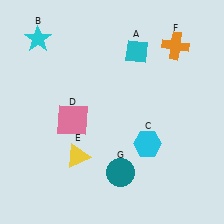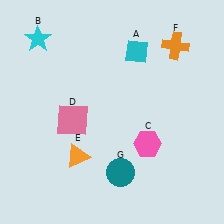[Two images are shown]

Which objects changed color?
C changed from cyan to pink. E changed from yellow to orange.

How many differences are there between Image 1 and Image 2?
There are 2 differences between the two images.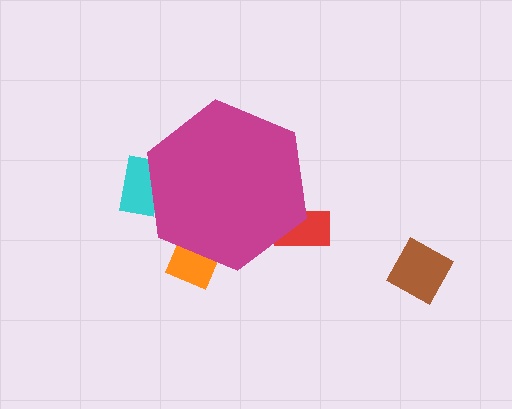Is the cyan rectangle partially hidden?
Yes, the cyan rectangle is partially hidden behind the magenta hexagon.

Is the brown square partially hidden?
No, the brown square is fully visible.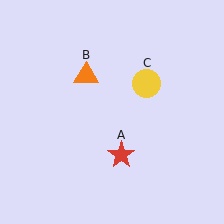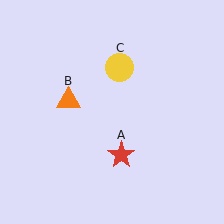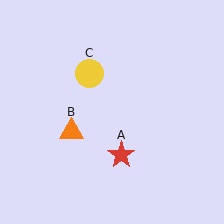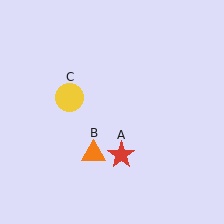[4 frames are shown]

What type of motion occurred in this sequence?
The orange triangle (object B), yellow circle (object C) rotated counterclockwise around the center of the scene.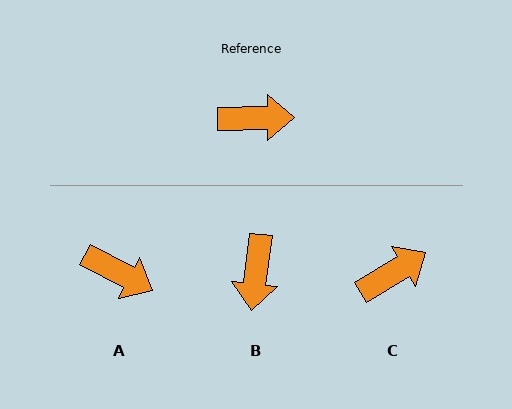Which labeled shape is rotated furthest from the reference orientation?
B, about 98 degrees away.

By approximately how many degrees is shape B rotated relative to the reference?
Approximately 98 degrees clockwise.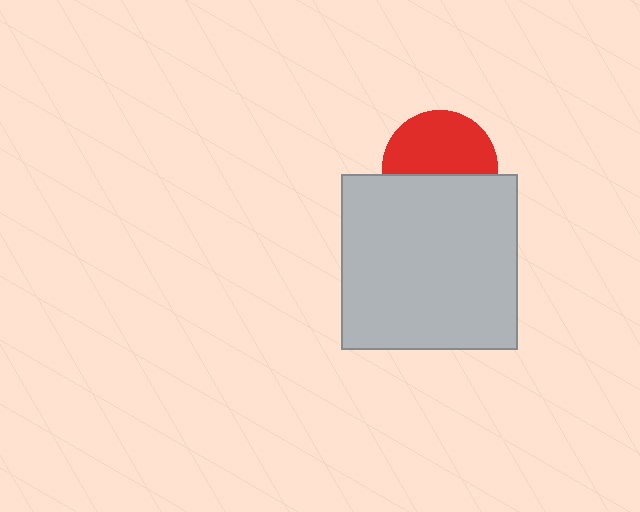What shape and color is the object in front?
The object in front is a light gray square.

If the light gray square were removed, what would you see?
You would see the complete red circle.